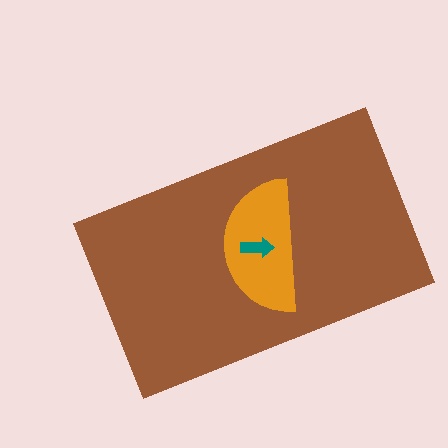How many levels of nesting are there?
3.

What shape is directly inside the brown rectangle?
The orange semicircle.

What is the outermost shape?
The brown rectangle.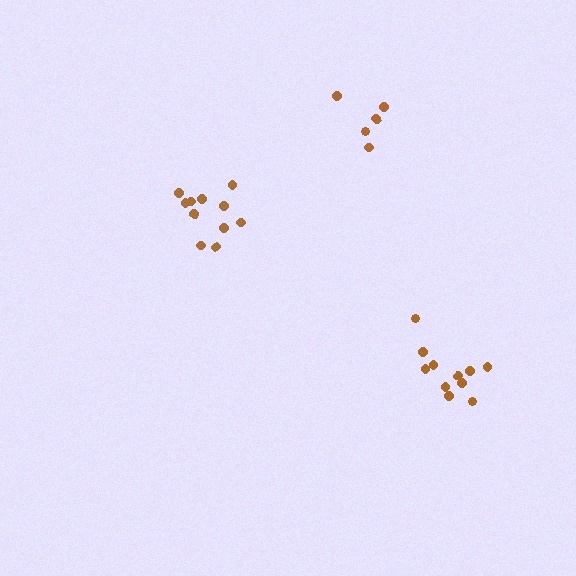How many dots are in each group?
Group 1: 11 dots, Group 2: 5 dots, Group 3: 11 dots (27 total).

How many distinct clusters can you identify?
There are 3 distinct clusters.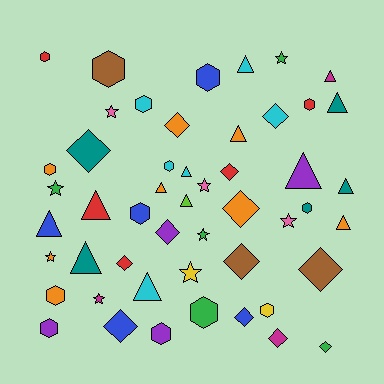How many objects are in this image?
There are 50 objects.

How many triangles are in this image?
There are 14 triangles.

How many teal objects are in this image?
There are 5 teal objects.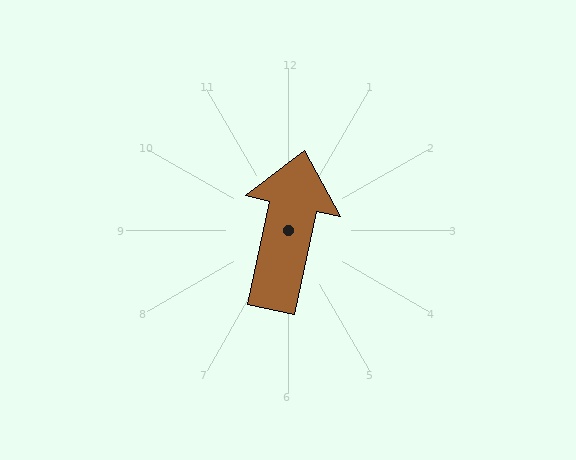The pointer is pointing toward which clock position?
Roughly 12 o'clock.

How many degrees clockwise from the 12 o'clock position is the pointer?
Approximately 12 degrees.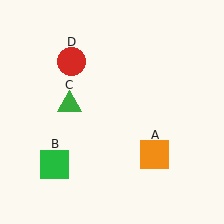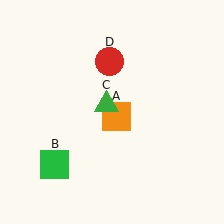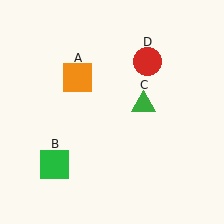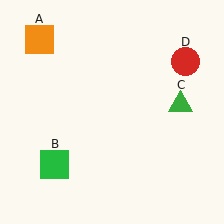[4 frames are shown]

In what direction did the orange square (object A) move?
The orange square (object A) moved up and to the left.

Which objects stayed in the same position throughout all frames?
Green square (object B) remained stationary.